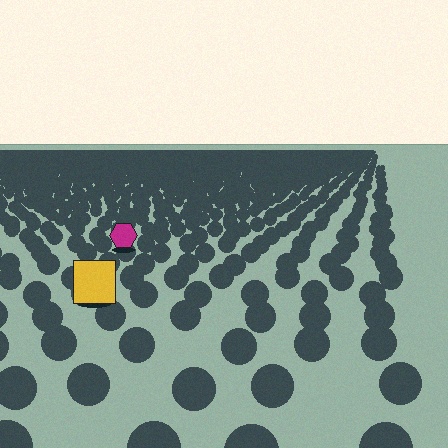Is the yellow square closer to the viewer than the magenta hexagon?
Yes. The yellow square is closer — you can tell from the texture gradient: the ground texture is coarser near it.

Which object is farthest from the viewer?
The magenta hexagon is farthest from the viewer. It appears smaller and the ground texture around it is denser.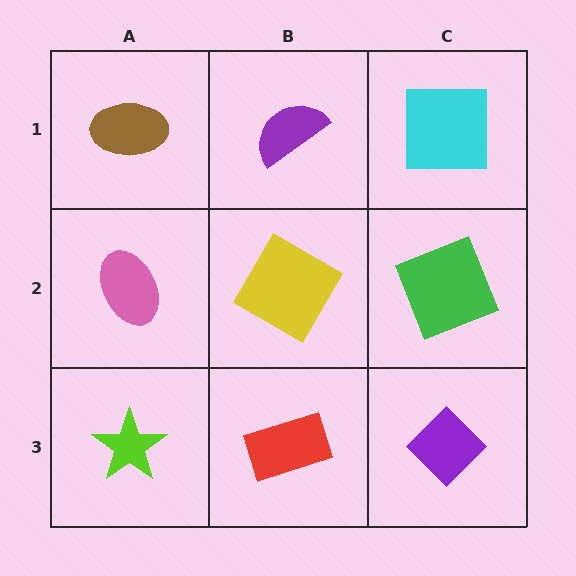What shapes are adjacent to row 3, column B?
A yellow square (row 2, column B), a lime star (row 3, column A), a purple diamond (row 3, column C).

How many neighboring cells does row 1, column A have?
2.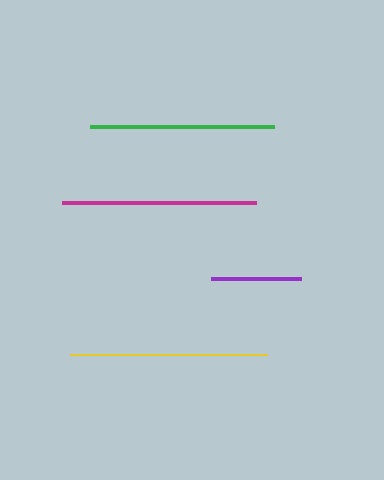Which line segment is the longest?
The yellow line is the longest at approximately 198 pixels.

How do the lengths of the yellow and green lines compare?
The yellow and green lines are approximately the same length.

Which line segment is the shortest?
The purple line is the shortest at approximately 90 pixels.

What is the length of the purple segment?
The purple segment is approximately 90 pixels long.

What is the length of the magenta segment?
The magenta segment is approximately 194 pixels long.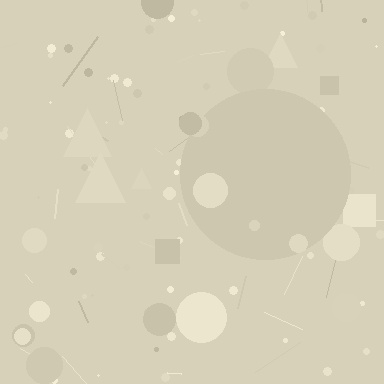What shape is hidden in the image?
A circle is hidden in the image.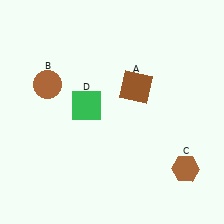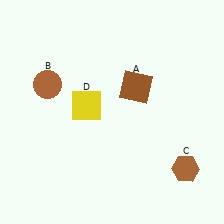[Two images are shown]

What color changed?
The square (D) changed from green in Image 1 to yellow in Image 2.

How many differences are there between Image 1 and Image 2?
There is 1 difference between the two images.